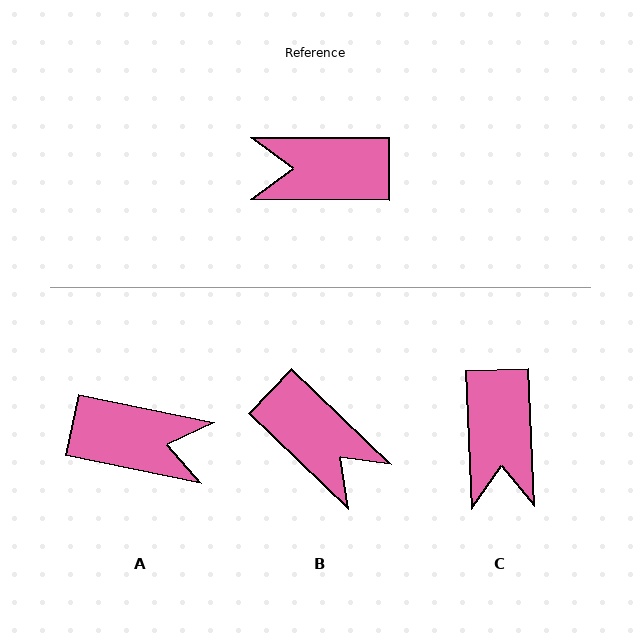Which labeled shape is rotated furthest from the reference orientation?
A, about 169 degrees away.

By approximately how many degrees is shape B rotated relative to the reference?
Approximately 136 degrees counter-clockwise.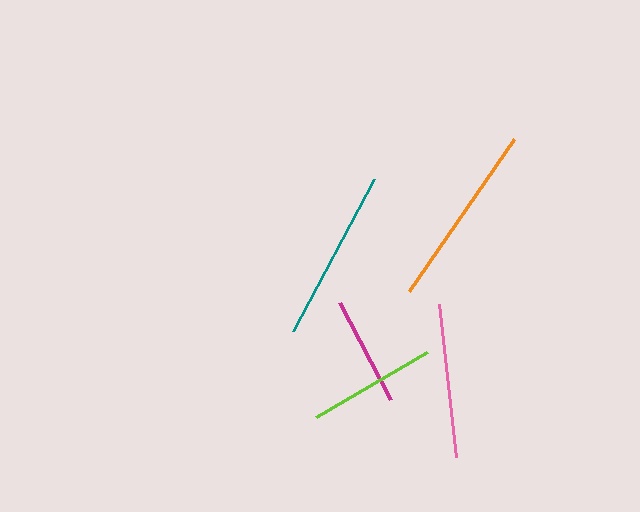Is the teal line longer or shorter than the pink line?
The teal line is longer than the pink line.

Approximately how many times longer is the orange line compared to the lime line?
The orange line is approximately 1.4 times the length of the lime line.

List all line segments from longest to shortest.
From longest to shortest: orange, teal, pink, lime, magenta.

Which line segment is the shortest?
The magenta line is the shortest at approximately 109 pixels.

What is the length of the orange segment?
The orange segment is approximately 185 pixels long.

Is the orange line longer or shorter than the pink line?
The orange line is longer than the pink line.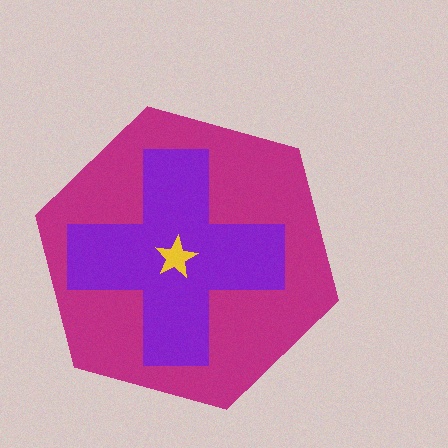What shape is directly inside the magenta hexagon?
The purple cross.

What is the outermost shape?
The magenta hexagon.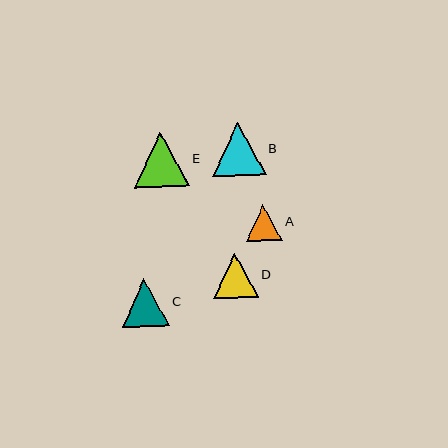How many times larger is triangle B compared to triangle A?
Triangle B is approximately 1.5 times the size of triangle A.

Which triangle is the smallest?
Triangle A is the smallest with a size of approximately 36 pixels.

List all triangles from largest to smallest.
From largest to smallest: E, B, C, D, A.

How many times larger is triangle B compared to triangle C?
Triangle B is approximately 1.1 times the size of triangle C.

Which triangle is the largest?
Triangle E is the largest with a size of approximately 56 pixels.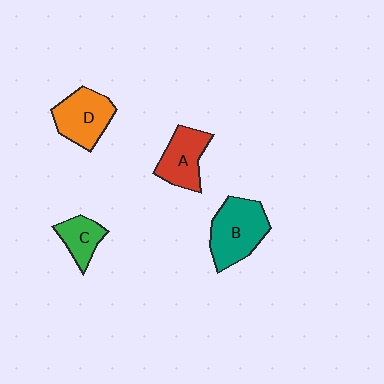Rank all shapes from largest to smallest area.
From largest to smallest: B (teal), D (orange), A (red), C (green).